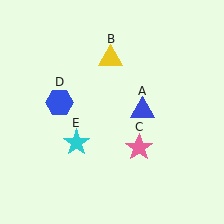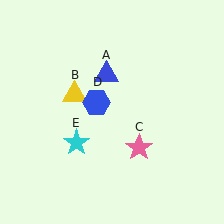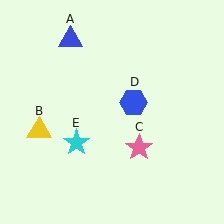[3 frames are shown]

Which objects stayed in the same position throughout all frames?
Pink star (object C) and cyan star (object E) remained stationary.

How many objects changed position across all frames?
3 objects changed position: blue triangle (object A), yellow triangle (object B), blue hexagon (object D).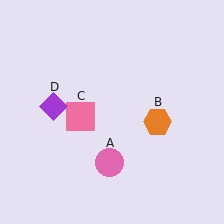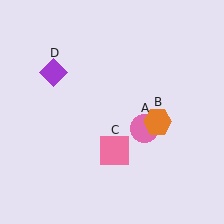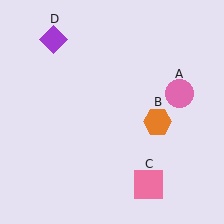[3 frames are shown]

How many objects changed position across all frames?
3 objects changed position: pink circle (object A), pink square (object C), purple diamond (object D).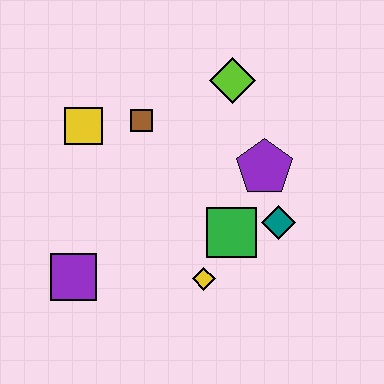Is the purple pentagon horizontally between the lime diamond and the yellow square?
No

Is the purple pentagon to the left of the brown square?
No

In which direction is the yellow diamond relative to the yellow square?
The yellow diamond is below the yellow square.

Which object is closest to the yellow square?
The brown square is closest to the yellow square.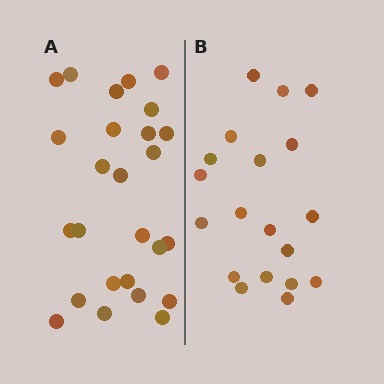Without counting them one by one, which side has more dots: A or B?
Region A (the left region) has more dots.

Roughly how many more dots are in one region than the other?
Region A has roughly 8 or so more dots than region B.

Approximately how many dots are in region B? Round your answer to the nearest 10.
About 20 dots. (The exact count is 19, which rounds to 20.)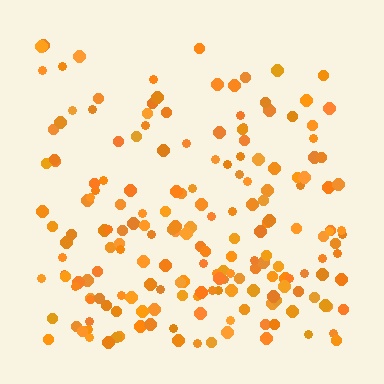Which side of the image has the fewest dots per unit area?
The top.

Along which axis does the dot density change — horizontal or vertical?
Vertical.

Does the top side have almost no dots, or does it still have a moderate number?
Still a moderate number, just noticeably fewer than the bottom.